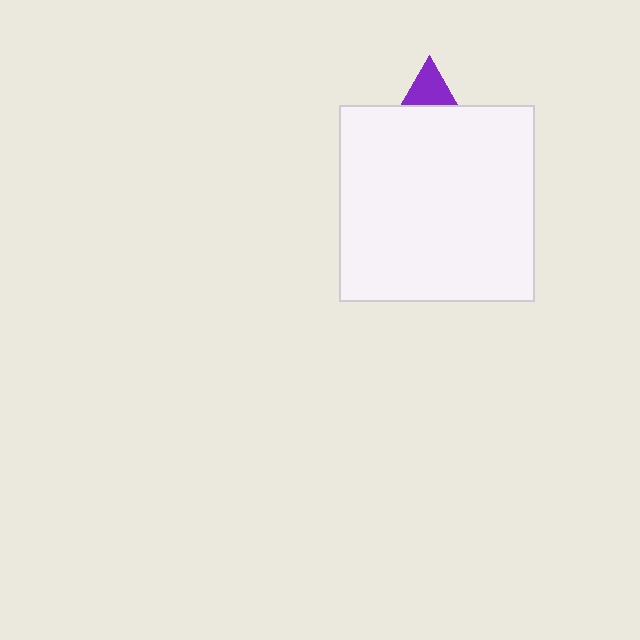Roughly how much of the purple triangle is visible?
A small part of it is visible (roughly 34%).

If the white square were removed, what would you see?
You would see the complete purple triangle.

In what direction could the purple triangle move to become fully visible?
The purple triangle could move up. That would shift it out from behind the white square entirely.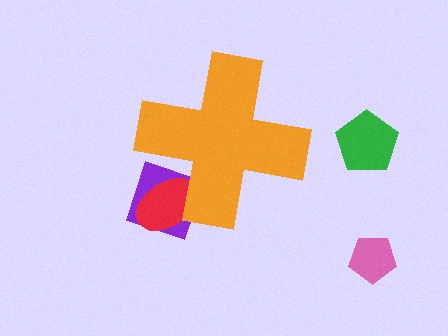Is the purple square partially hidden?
Yes, the purple square is partially hidden behind the orange cross.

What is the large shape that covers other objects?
An orange cross.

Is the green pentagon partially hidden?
No, the green pentagon is fully visible.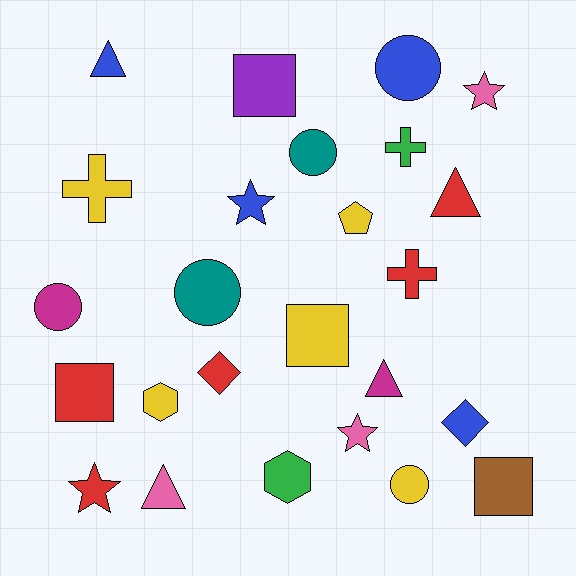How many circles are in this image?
There are 5 circles.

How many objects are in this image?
There are 25 objects.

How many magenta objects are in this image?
There are 2 magenta objects.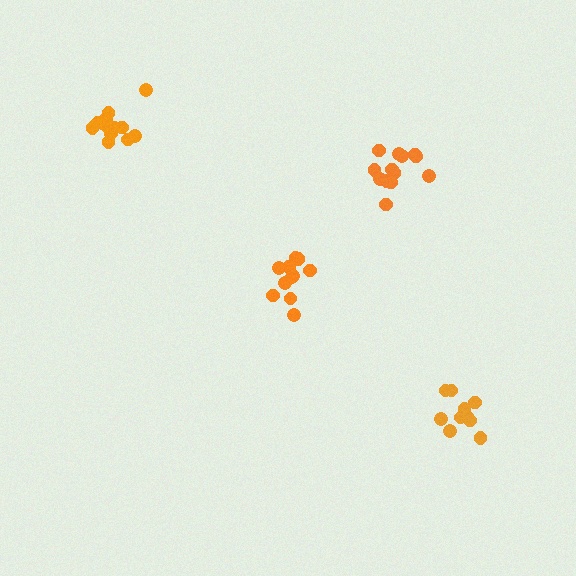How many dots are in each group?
Group 1: 12 dots, Group 2: 14 dots, Group 3: 11 dots, Group 4: 13 dots (50 total).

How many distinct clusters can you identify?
There are 4 distinct clusters.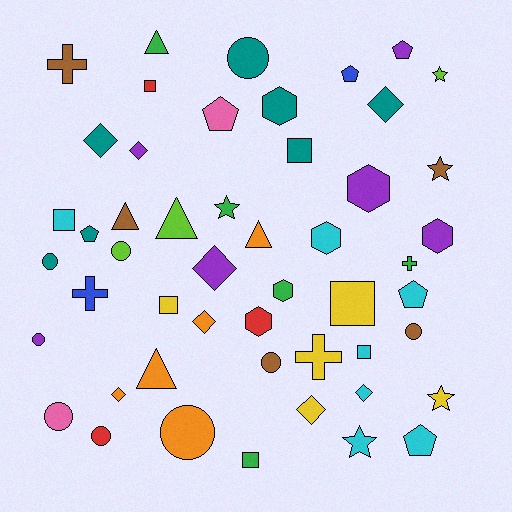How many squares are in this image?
There are 7 squares.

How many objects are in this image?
There are 50 objects.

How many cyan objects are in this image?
There are 7 cyan objects.